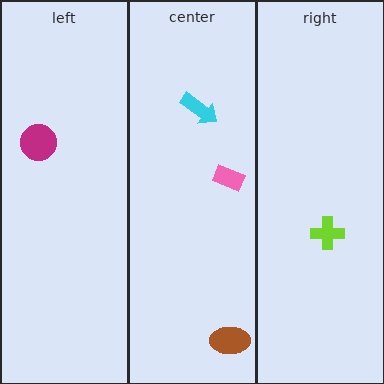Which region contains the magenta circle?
The left region.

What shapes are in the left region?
The magenta circle.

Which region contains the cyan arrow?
The center region.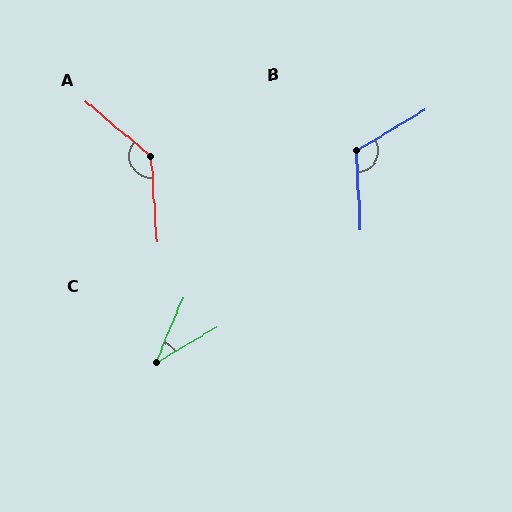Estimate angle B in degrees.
Approximately 118 degrees.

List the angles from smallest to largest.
C (37°), B (118°), A (134°).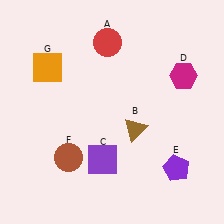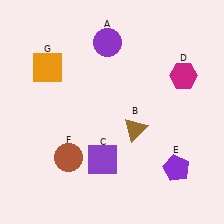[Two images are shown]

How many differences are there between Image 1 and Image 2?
There is 1 difference between the two images.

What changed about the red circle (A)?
In Image 1, A is red. In Image 2, it changed to purple.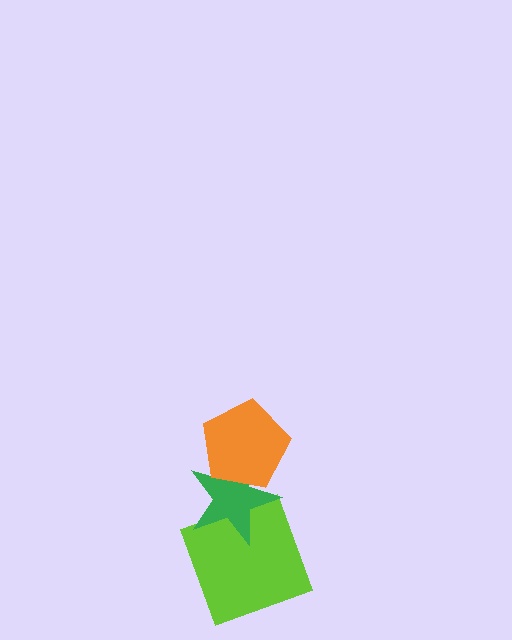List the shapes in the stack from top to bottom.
From top to bottom: the orange pentagon, the green star, the lime square.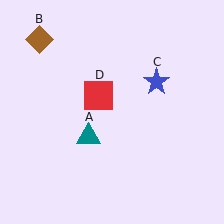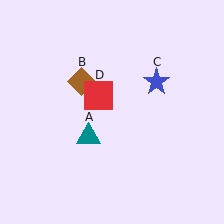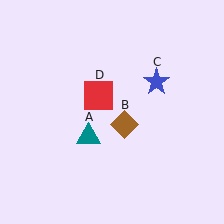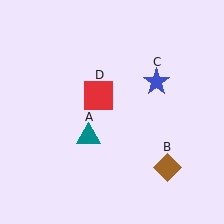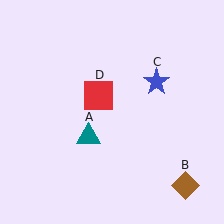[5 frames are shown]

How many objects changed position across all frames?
1 object changed position: brown diamond (object B).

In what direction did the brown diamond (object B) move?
The brown diamond (object B) moved down and to the right.